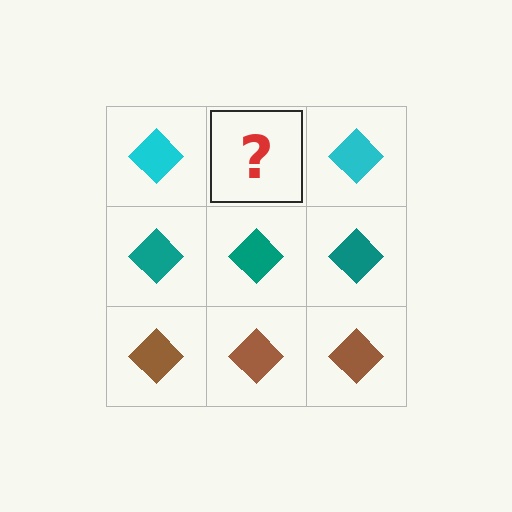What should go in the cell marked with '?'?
The missing cell should contain a cyan diamond.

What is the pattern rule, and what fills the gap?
The rule is that each row has a consistent color. The gap should be filled with a cyan diamond.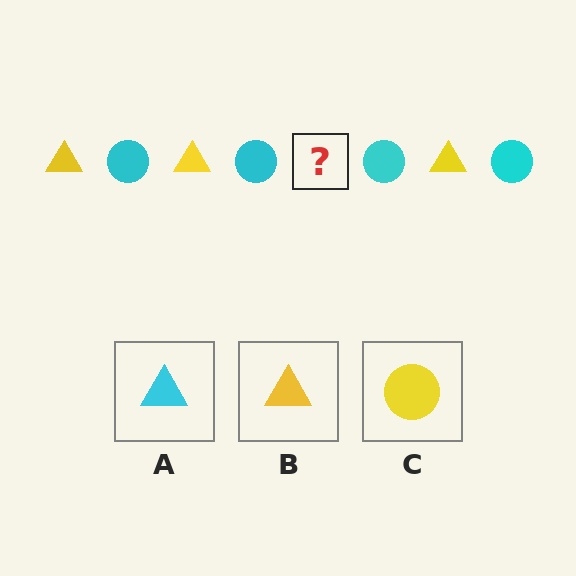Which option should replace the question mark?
Option B.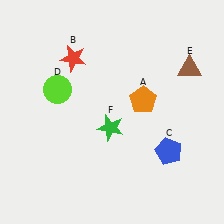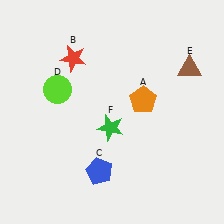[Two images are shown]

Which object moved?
The blue pentagon (C) moved left.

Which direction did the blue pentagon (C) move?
The blue pentagon (C) moved left.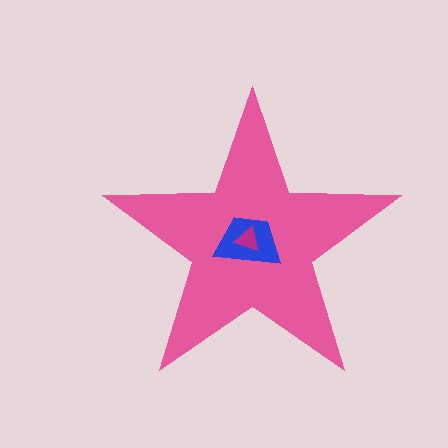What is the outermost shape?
The pink star.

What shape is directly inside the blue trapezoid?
The magenta triangle.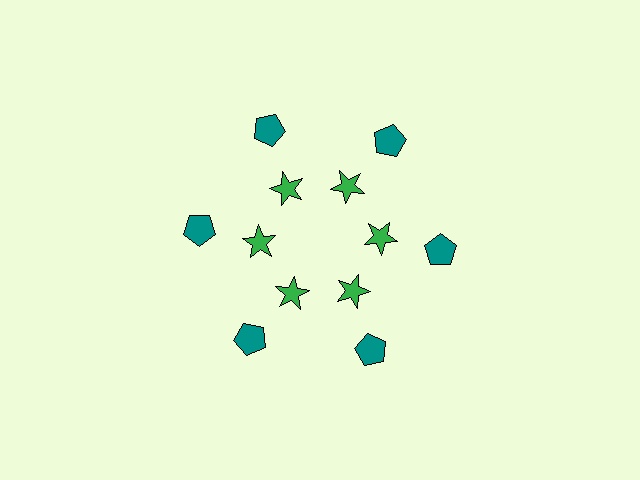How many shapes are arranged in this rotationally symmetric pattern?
There are 12 shapes, arranged in 6 groups of 2.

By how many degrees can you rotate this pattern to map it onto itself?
The pattern maps onto itself every 60 degrees of rotation.